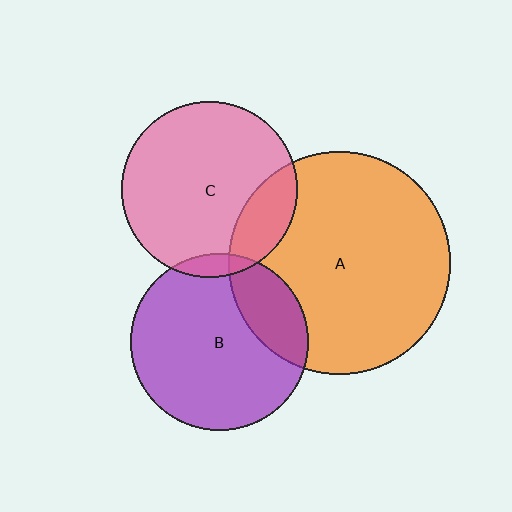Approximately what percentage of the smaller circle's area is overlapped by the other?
Approximately 20%.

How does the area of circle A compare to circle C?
Approximately 1.6 times.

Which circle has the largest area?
Circle A (orange).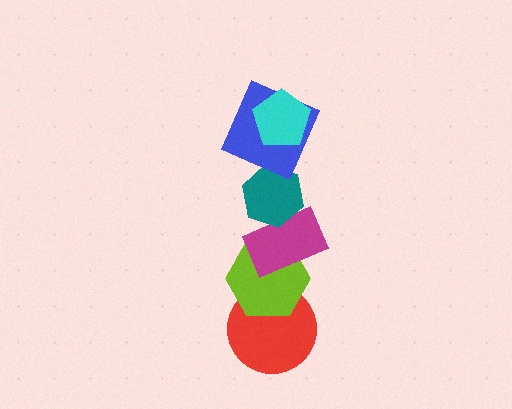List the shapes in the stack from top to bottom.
From top to bottom: the cyan pentagon, the blue square, the teal hexagon, the magenta rectangle, the lime hexagon, the red circle.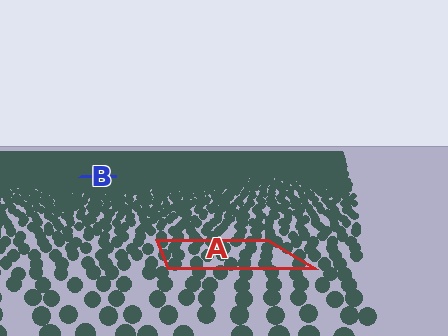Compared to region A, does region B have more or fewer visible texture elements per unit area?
Region B has more texture elements per unit area — they are packed more densely because it is farther away.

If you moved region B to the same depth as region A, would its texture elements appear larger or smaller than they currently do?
They would appear larger. At a closer depth, the same texture elements are projected at a bigger on-screen size.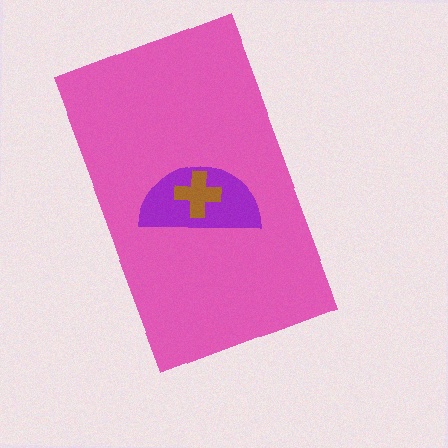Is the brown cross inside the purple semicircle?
Yes.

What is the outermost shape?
The pink rectangle.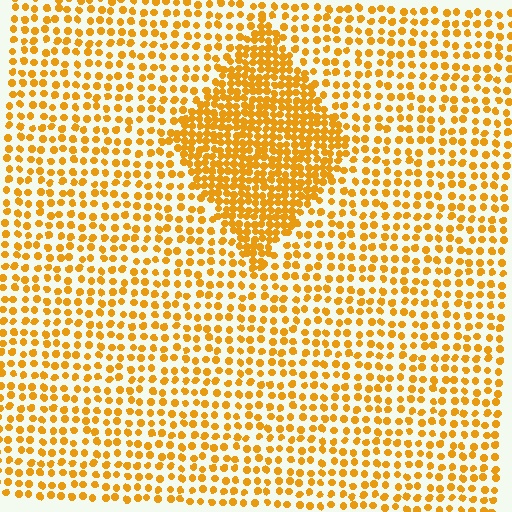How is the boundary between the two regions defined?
The boundary is defined by a change in element density (approximately 2.2x ratio). All elements are the same color, size, and shape.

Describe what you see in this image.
The image contains small orange elements arranged at two different densities. A diamond-shaped region is visible where the elements are more densely packed than the surrounding area.